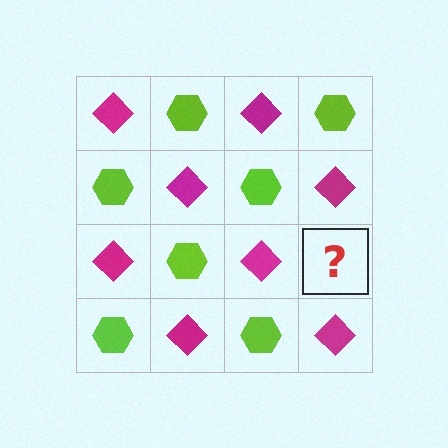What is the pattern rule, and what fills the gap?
The rule is that it alternates magenta diamond and lime hexagon in a checkerboard pattern. The gap should be filled with a lime hexagon.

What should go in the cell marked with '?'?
The missing cell should contain a lime hexagon.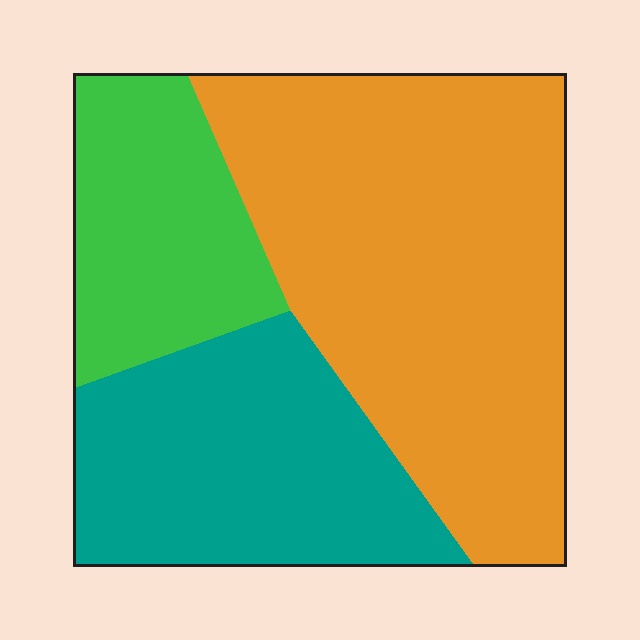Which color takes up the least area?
Green, at roughly 20%.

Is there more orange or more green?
Orange.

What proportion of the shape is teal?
Teal takes up between a quarter and a half of the shape.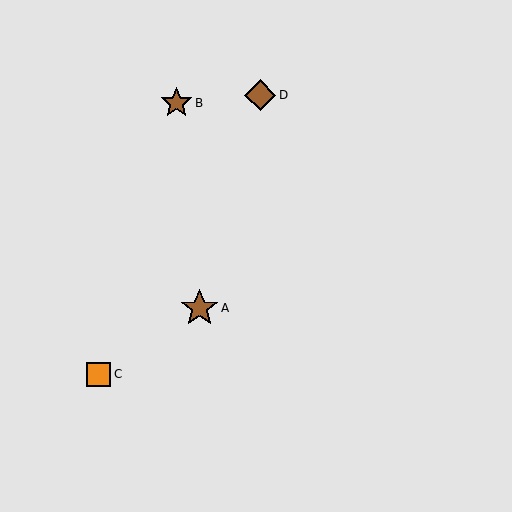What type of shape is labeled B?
Shape B is a brown star.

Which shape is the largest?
The brown star (labeled A) is the largest.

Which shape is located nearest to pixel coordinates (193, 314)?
The brown star (labeled A) at (199, 308) is nearest to that location.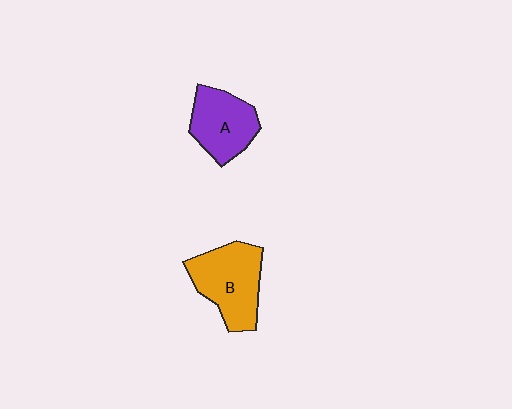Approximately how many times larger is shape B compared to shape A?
Approximately 1.2 times.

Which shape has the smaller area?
Shape A (purple).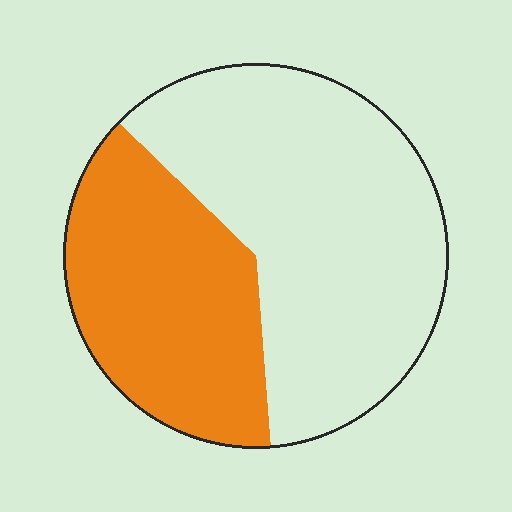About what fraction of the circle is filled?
About three eighths (3/8).